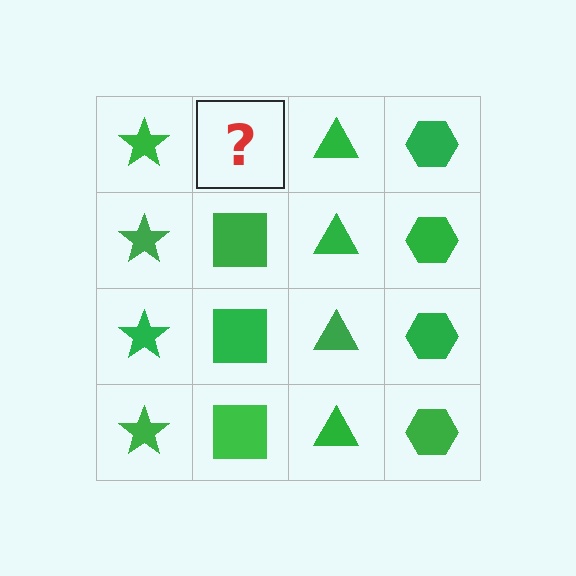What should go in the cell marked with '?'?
The missing cell should contain a green square.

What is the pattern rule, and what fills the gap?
The rule is that each column has a consistent shape. The gap should be filled with a green square.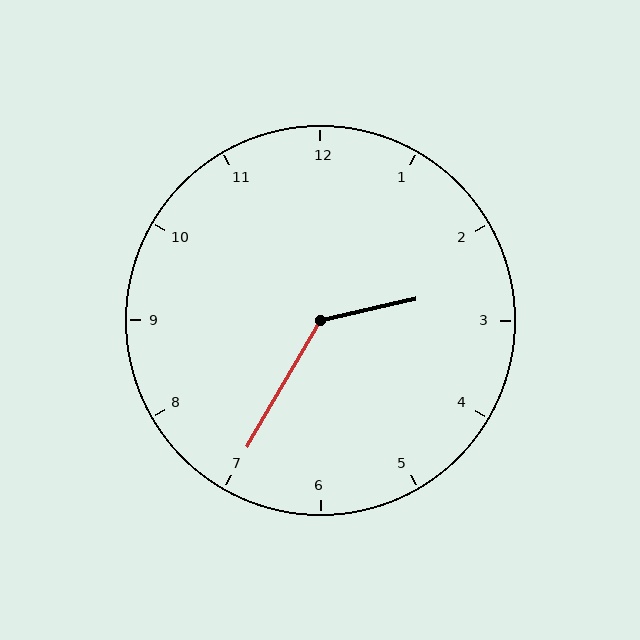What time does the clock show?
2:35.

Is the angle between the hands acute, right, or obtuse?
It is obtuse.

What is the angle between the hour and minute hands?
Approximately 132 degrees.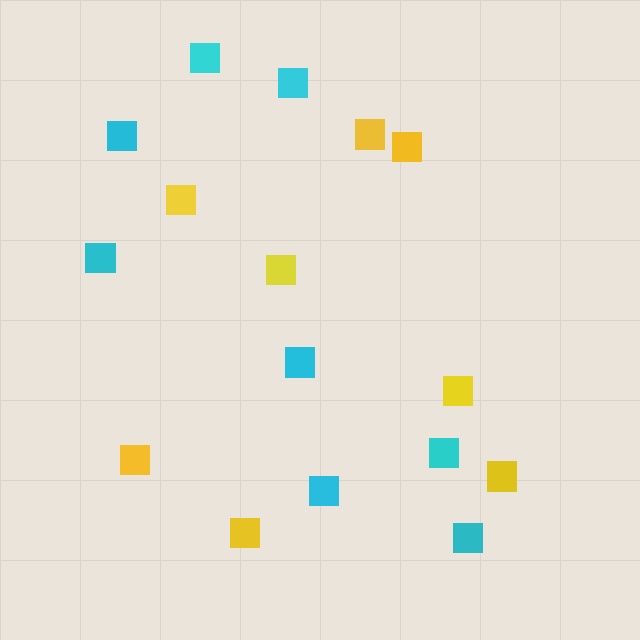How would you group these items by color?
There are 2 groups: one group of yellow squares (8) and one group of cyan squares (8).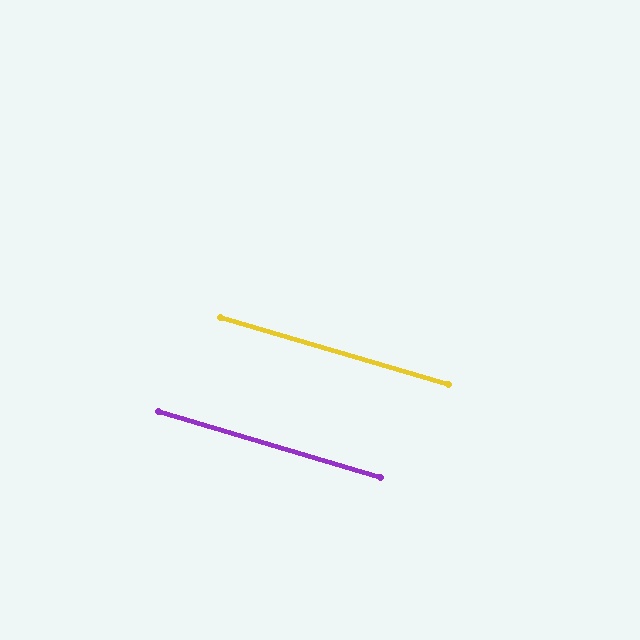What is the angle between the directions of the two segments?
Approximately 0 degrees.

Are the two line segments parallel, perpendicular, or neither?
Parallel — their directions differ by only 0.2°.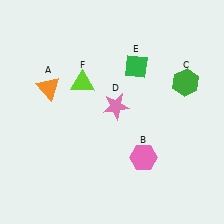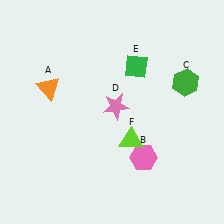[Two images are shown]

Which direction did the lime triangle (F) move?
The lime triangle (F) moved down.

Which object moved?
The lime triangle (F) moved down.